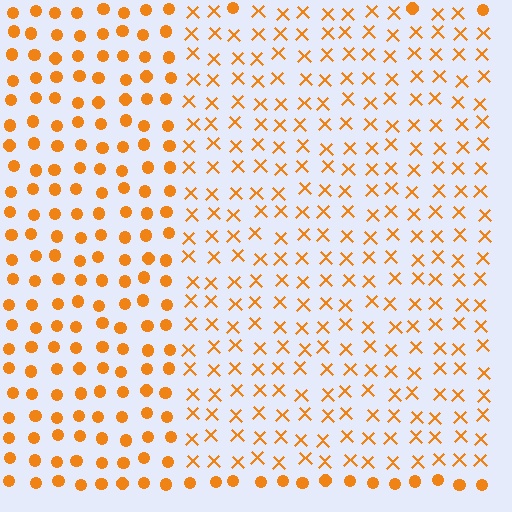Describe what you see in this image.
The image is filled with small orange elements arranged in a uniform grid. A rectangle-shaped region contains X marks, while the surrounding area contains circles. The boundary is defined purely by the change in element shape.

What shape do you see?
I see a rectangle.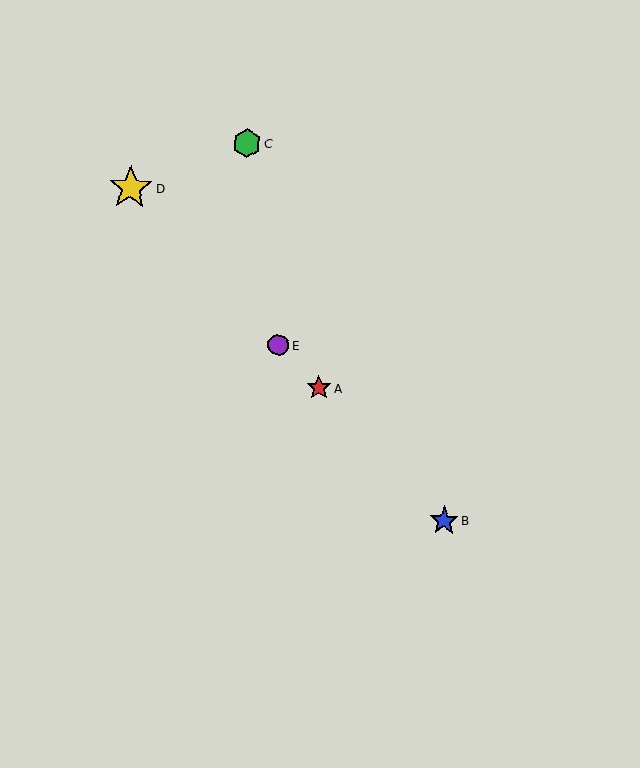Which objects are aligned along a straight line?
Objects A, B, D, E are aligned along a straight line.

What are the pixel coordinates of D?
Object D is at (131, 188).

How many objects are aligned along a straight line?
4 objects (A, B, D, E) are aligned along a straight line.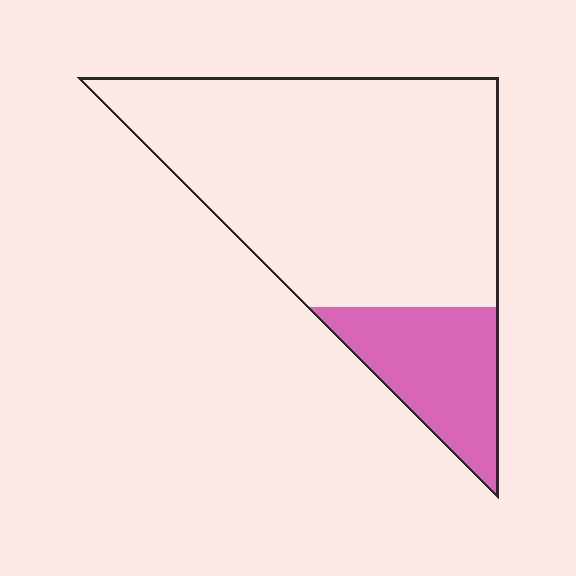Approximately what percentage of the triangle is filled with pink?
Approximately 20%.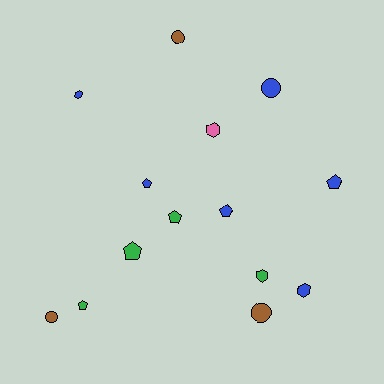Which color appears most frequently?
Blue, with 6 objects.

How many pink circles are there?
There are no pink circles.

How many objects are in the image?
There are 14 objects.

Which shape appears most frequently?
Pentagon, with 6 objects.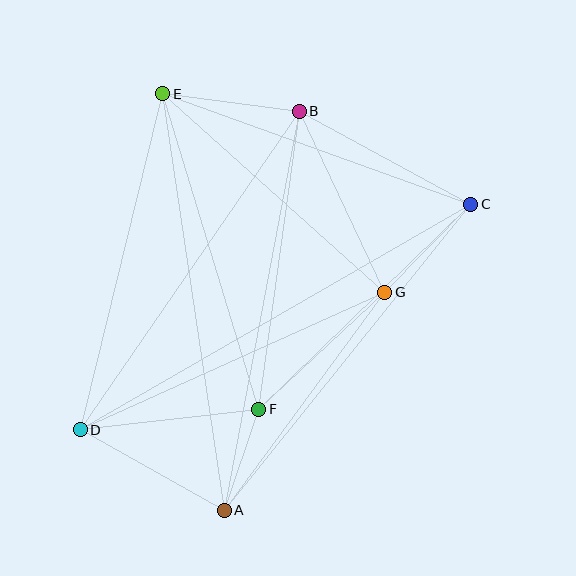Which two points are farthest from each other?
Points C and D are farthest from each other.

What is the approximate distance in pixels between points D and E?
The distance between D and E is approximately 346 pixels.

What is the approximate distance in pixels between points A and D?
The distance between A and D is approximately 165 pixels.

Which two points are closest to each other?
Points A and F are closest to each other.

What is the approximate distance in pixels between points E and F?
The distance between E and F is approximately 330 pixels.